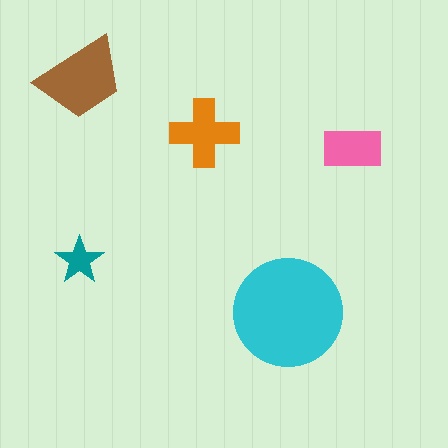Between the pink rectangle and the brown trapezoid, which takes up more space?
The brown trapezoid.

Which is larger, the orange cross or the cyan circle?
The cyan circle.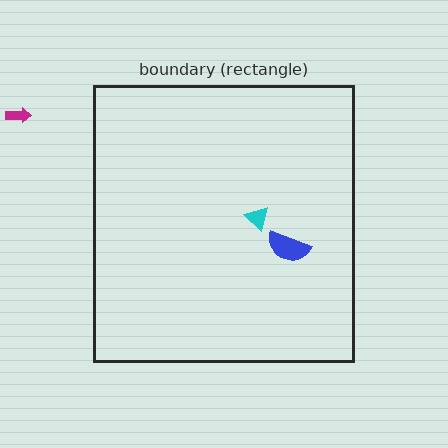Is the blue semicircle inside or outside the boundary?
Inside.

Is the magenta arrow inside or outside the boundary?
Outside.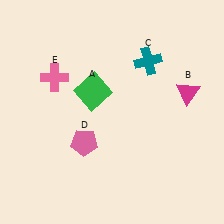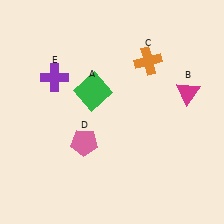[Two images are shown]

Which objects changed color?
C changed from teal to orange. E changed from pink to purple.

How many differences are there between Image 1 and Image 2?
There are 2 differences between the two images.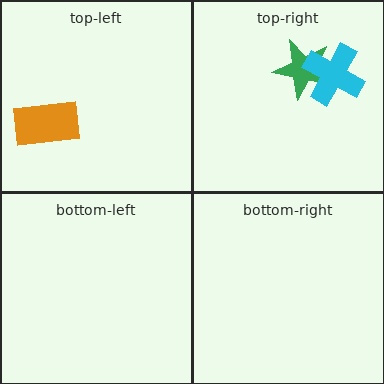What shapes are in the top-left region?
The orange rectangle.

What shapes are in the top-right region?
The green star, the cyan cross.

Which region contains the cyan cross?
The top-right region.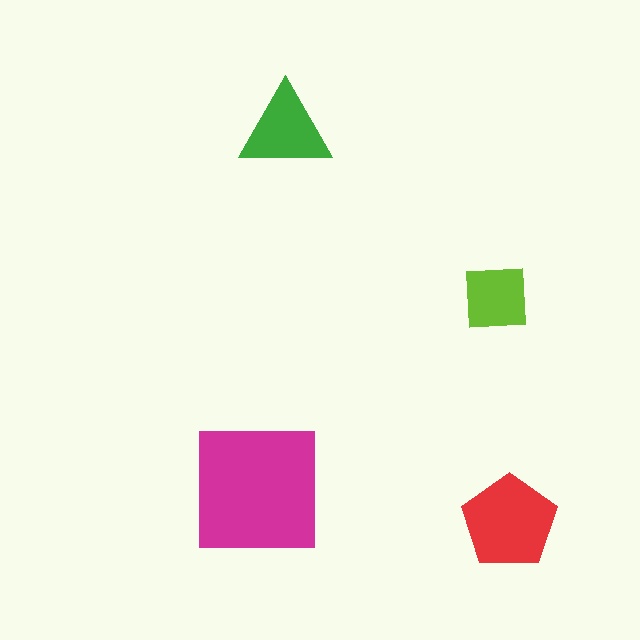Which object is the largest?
The magenta square.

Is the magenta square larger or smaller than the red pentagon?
Larger.